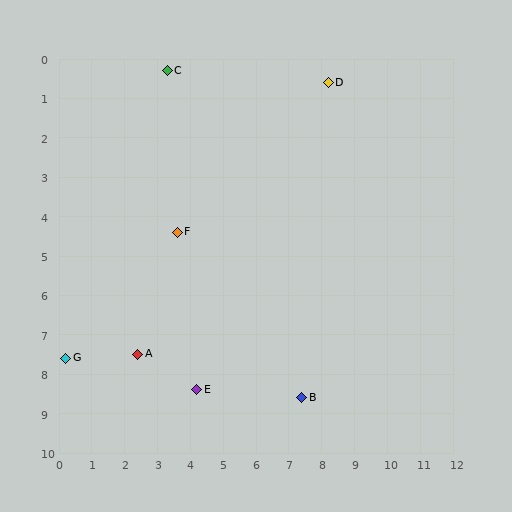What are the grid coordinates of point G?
Point G is at approximately (0.2, 7.6).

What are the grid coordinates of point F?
Point F is at approximately (3.6, 4.4).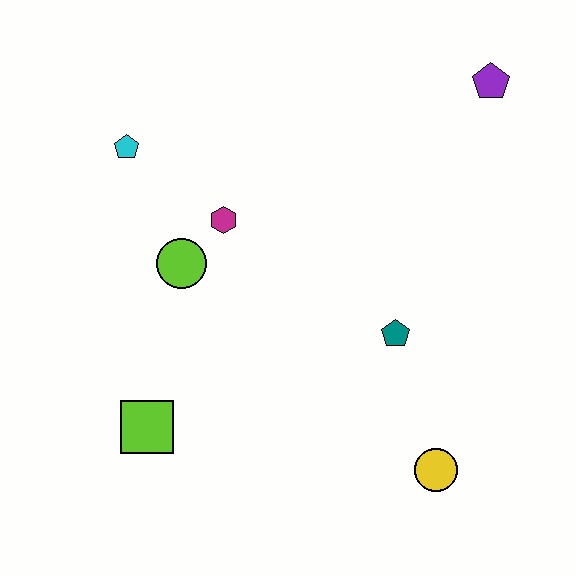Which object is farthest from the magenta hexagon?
The yellow circle is farthest from the magenta hexagon.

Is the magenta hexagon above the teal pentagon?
Yes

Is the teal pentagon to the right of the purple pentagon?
No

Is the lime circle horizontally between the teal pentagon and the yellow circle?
No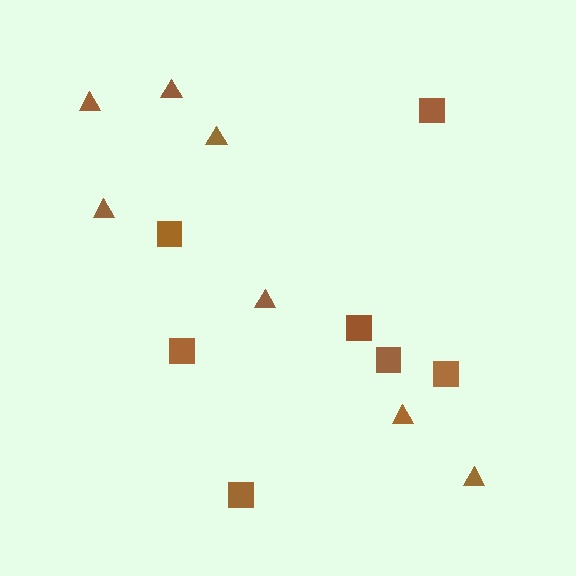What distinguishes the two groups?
There are 2 groups: one group of triangles (7) and one group of squares (7).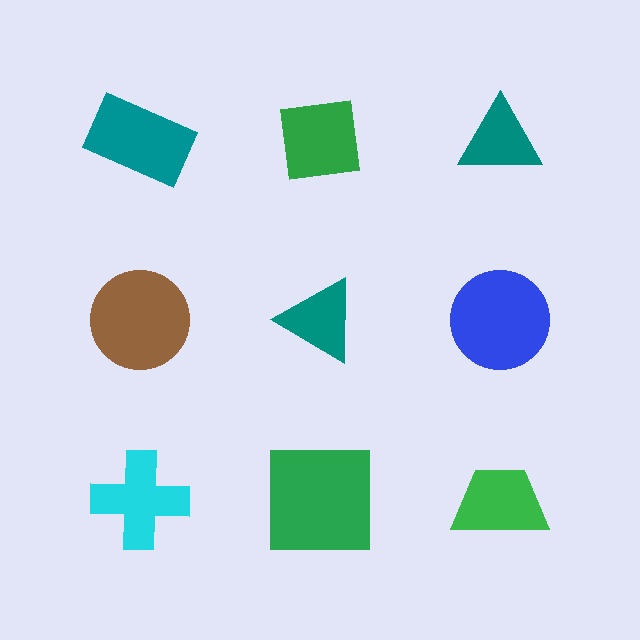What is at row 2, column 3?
A blue circle.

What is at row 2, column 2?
A teal triangle.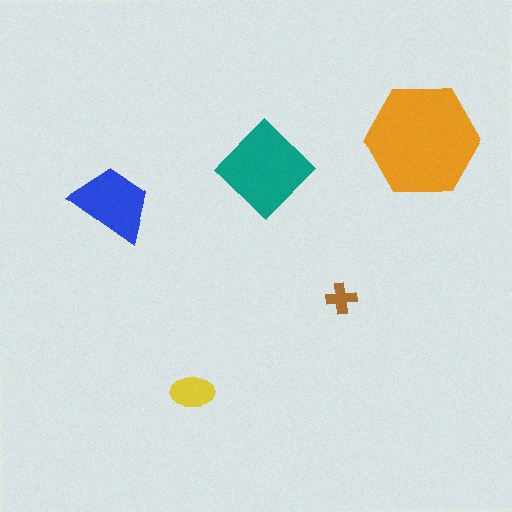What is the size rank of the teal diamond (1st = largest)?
2nd.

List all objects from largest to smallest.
The orange hexagon, the teal diamond, the blue trapezoid, the yellow ellipse, the brown cross.